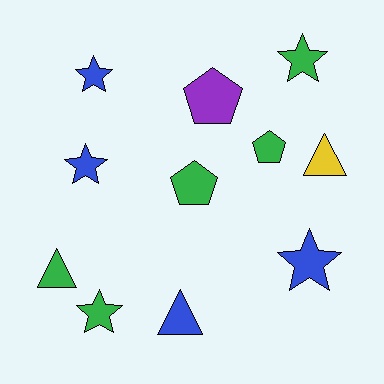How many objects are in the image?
There are 11 objects.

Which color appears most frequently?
Green, with 5 objects.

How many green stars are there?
There are 2 green stars.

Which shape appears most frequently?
Star, with 5 objects.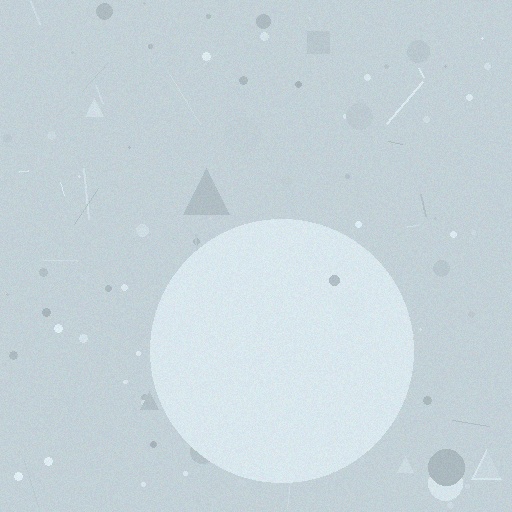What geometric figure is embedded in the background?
A circle is embedded in the background.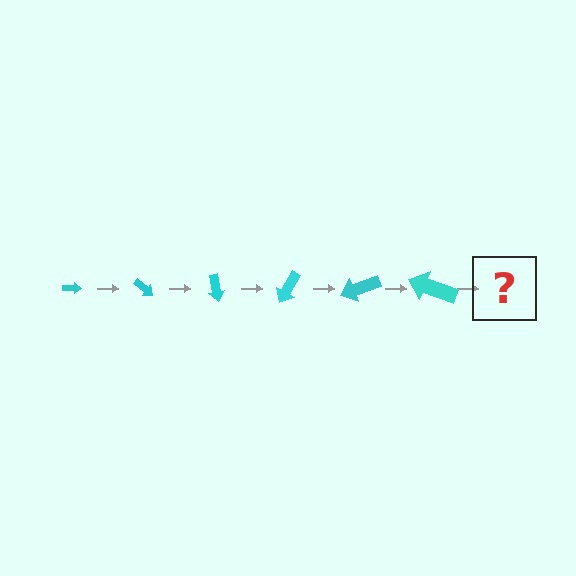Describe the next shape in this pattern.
It should be an arrow, larger than the previous one and rotated 240 degrees from the start.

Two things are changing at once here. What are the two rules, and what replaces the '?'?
The two rules are that the arrow grows larger each step and it rotates 40 degrees each step. The '?' should be an arrow, larger than the previous one and rotated 240 degrees from the start.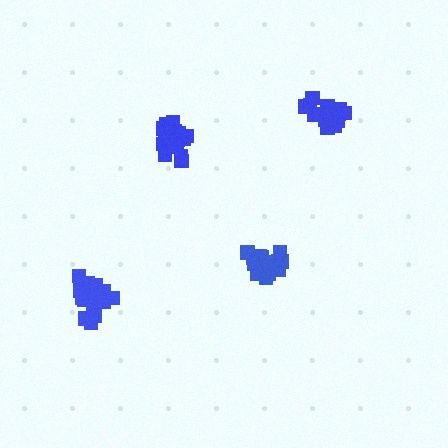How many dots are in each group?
Group 1: 19 dots, Group 2: 18 dots, Group 3: 18 dots, Group 4: 17 dots (72 total).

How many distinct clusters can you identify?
There are 4 distinct clusters.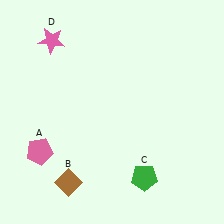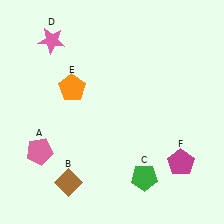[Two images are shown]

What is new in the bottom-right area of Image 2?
A magenta pentagon (F) was added in the bottom-right area of Image 2.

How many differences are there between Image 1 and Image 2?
There are 2 differences between the two images.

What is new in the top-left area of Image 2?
An orange pentagon (E) was added in the top-left area of Image 2.